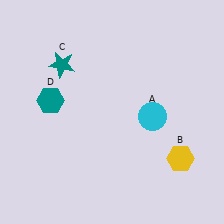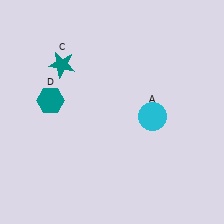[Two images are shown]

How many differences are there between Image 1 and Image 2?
There is 1 difference between the two images.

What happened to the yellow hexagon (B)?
The yellow hexagon (B) was removed in Image 2. It was in the bottom-right area of Image 1.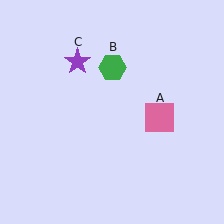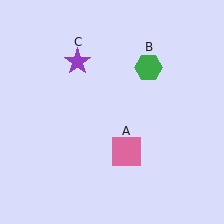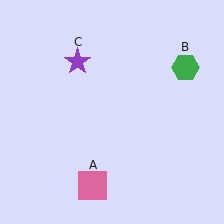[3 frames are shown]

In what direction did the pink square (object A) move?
The pink square (object A) moved down and to the left.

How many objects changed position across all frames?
2 objects changed position: pink square (object A), green hexagon (object B).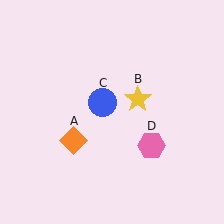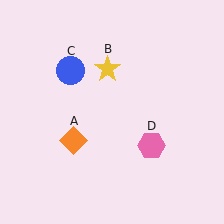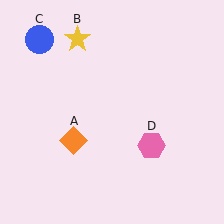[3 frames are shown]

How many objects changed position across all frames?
2 objects changed position: yellow star (object B), blue circle (object C).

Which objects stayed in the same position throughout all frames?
Orange diamond (object A) and pink hexagon (object D) remained stationary.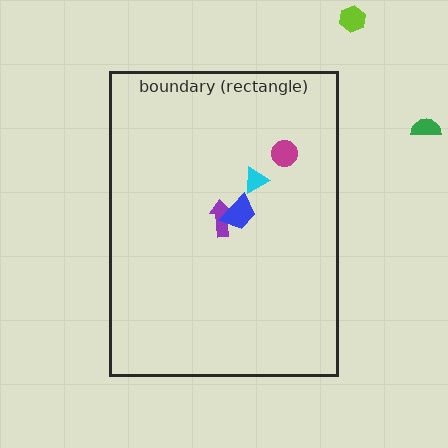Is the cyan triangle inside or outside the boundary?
Inside.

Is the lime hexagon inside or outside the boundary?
Outside.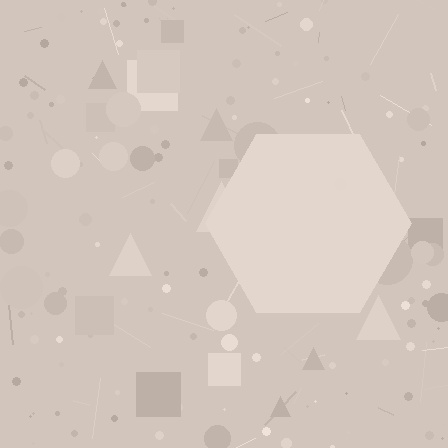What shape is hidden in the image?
A hexagon is hidden in the image.